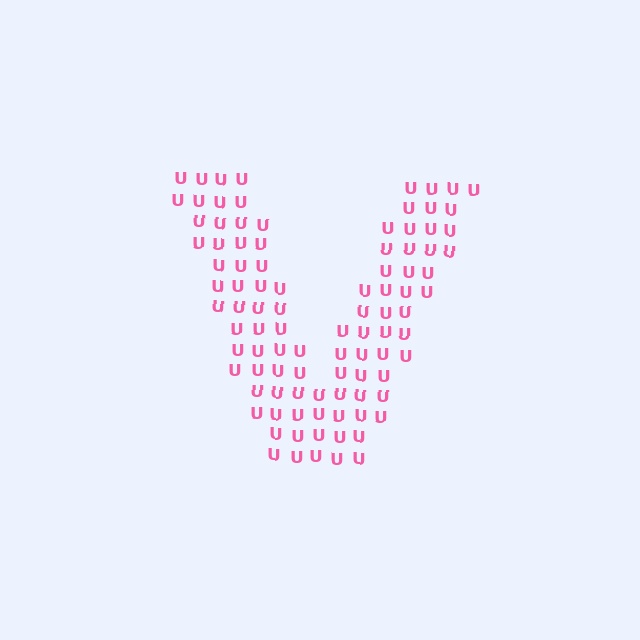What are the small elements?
The small elements are letter U's.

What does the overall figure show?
The overall figure shows the letter V.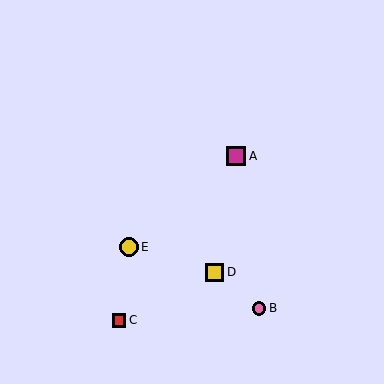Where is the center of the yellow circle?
The center of the yellow circle is at (129, 247).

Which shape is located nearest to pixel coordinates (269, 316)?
The pink circle (labeled B) at (259, 308) is nearest to that location.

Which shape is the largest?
The magenta square (labeled A) is the largest.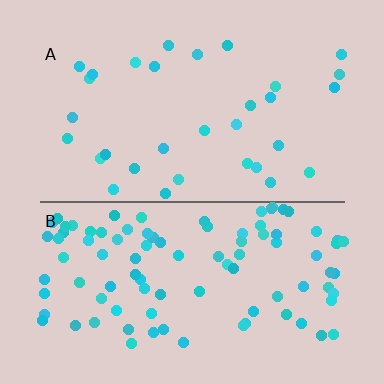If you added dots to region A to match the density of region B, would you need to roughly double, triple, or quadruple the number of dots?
Approximately triple.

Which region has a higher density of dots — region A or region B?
B (the bottom).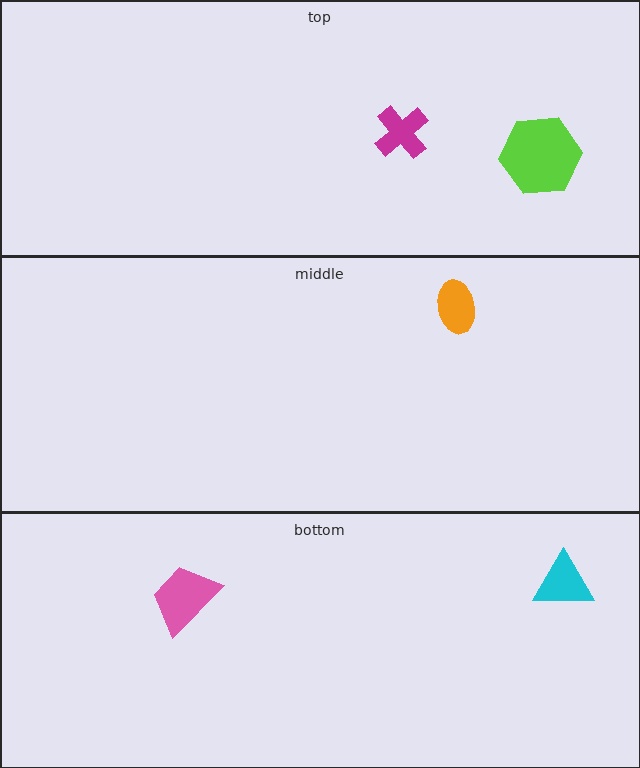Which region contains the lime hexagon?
The top region.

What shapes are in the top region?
The lime hexagon, the magenta cross.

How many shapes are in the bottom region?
2.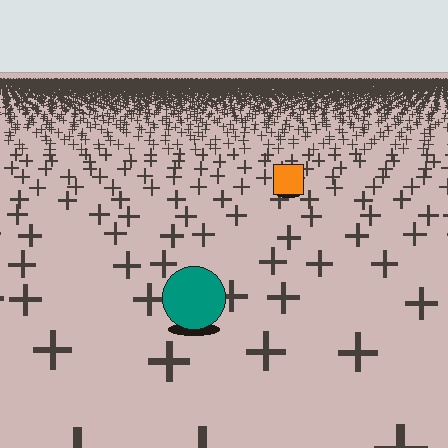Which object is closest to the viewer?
The teal circle is closest. The texture marks near it are larger and more spread out.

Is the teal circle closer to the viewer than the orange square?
Yes. The teal circle is closer — you can tell from the texture gradient: the ground texture is coarser near it.